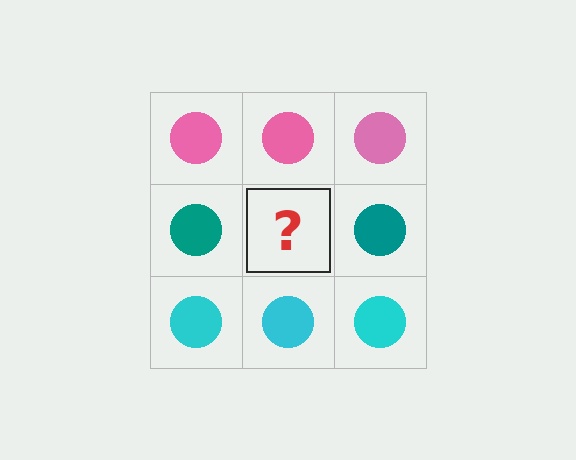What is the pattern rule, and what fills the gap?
The rule is that each row has a consistent color. The gap should be filled with a teal circle.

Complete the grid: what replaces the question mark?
The question mark should be replaced with a teal circle.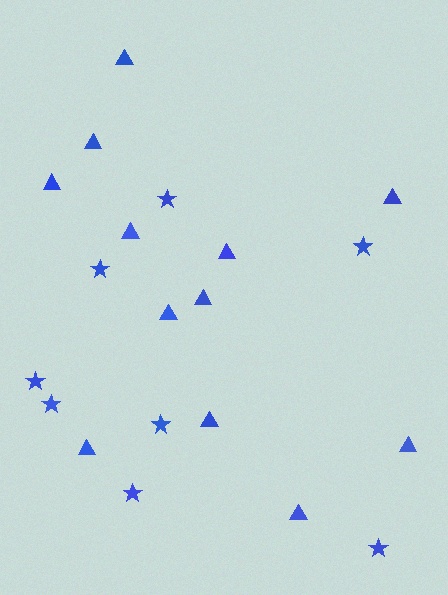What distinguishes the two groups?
There are 2 groups: one group of stars (8) and one group of triangles (12).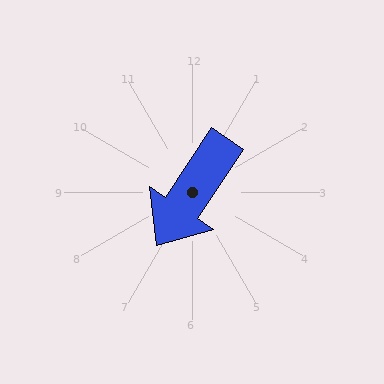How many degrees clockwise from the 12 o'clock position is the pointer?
Approximately 214 degrees.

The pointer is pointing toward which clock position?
Roughly 7 o'clock.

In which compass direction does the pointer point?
Southwest.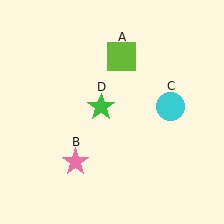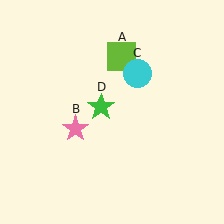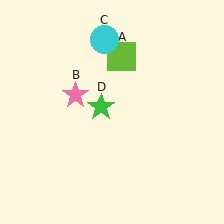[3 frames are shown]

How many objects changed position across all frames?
2 objects changed position: pink star (object B), cyan circle (object C).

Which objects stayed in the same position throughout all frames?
Lime square (object A) and green star (object D) remained stationary.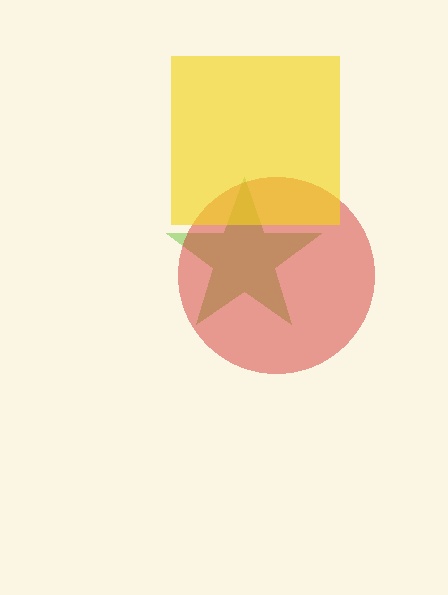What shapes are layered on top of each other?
The layered shapes are: a lime star, a red circle, a yellow square.